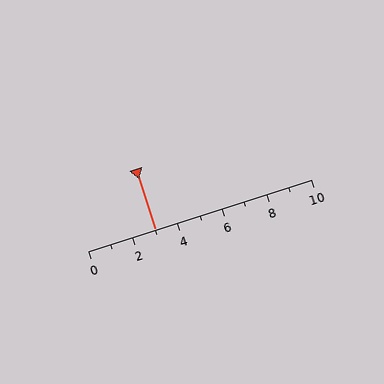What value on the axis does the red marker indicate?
The marker indicates approximately 3.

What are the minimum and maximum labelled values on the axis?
The axis runs from 0 to 10.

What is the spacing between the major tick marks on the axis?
The major ticks are spaced 2 apart.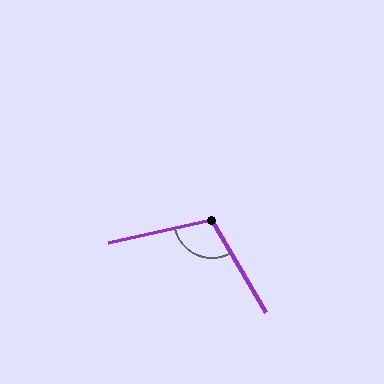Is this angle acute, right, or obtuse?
It is obtuse.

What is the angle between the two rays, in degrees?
Approximately 107 degrees.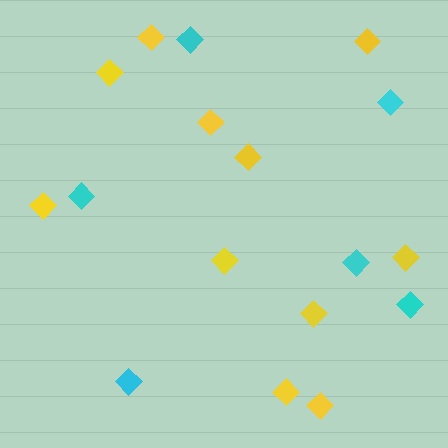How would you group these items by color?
There are 2 groups: one group of yellow diamonds (11) and one group of cyan diamonds (6).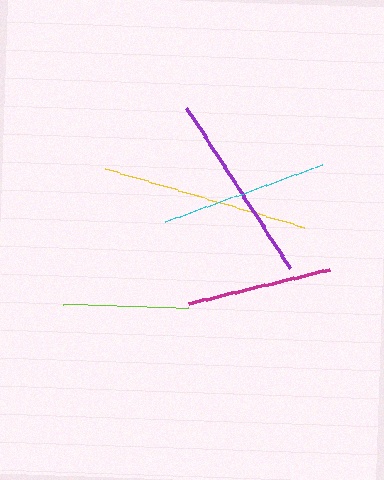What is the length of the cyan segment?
The cyan segment is approximately 167 pixels long.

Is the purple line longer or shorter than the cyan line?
The purple line is longer than the cyan line.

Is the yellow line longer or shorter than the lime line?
The yellow line is longer than the lime line.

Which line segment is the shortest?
The lime line is the shortest at approximately 125 pixels.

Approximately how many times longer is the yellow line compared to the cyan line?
The yellow line is approximately 1.2 times the length of the cyan line.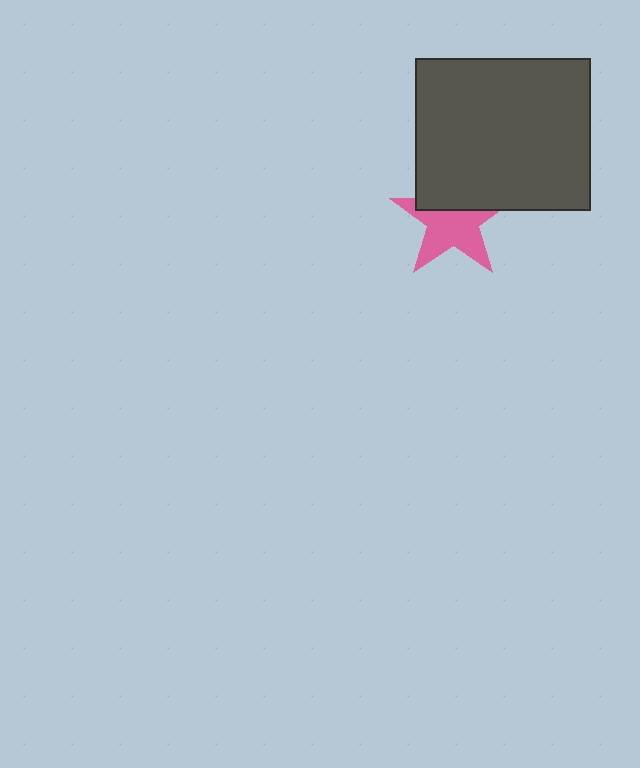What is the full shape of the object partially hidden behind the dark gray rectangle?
The partially hidden object is a pink star.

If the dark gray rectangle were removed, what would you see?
You would see the complete pink star.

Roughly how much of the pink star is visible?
About half of it is visible (roughly 62%).